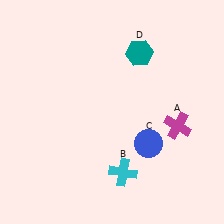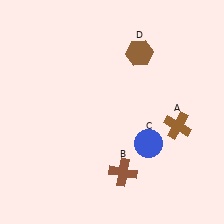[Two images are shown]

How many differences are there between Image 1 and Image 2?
There are 3 differences between the two images.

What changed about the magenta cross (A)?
In Image 1, A is magenta. In Image 2, it changed to brown.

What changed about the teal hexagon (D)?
In Image 1, D is teal. In Image 2, it changed to brown.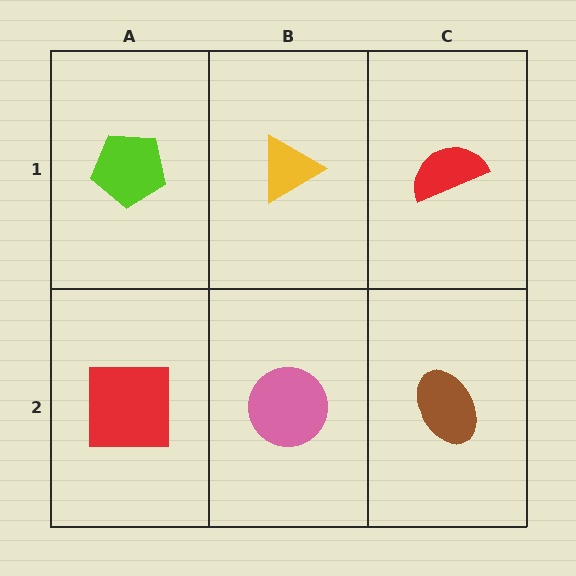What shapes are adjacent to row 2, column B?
A yellow triangle (row 1, column B), a red square (row 2, column A), a brown ellipse (row 2, column C).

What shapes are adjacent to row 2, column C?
A red semicircle (row 1, column C), a pink circle (row 2, column B).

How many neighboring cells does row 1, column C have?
2.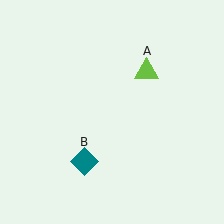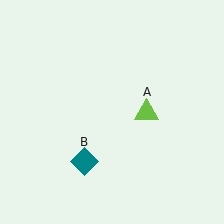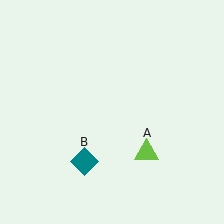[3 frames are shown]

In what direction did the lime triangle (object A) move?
The lime triangle (object A) moved down.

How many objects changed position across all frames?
1 object changed position: lime triangle (object A).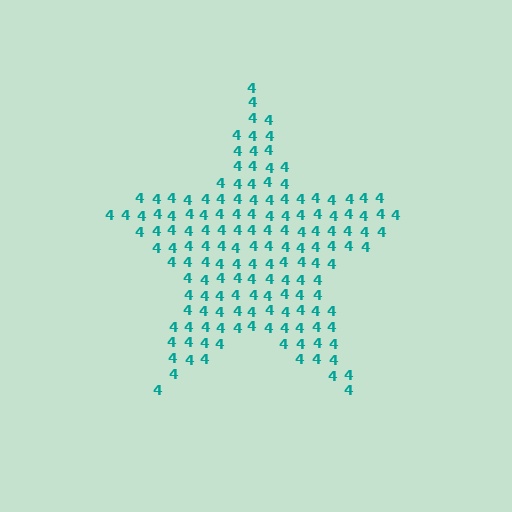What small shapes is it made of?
It is made of small digit 4's.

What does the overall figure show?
The overall figure shows a star.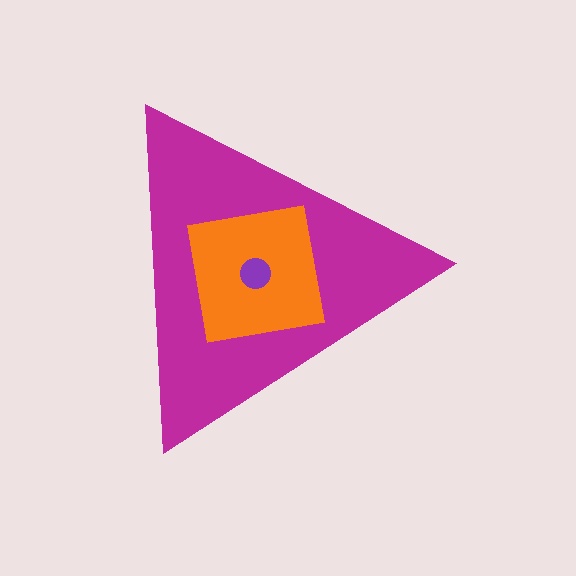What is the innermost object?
The purple circle.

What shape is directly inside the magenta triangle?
The orange square.